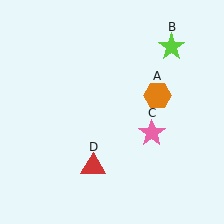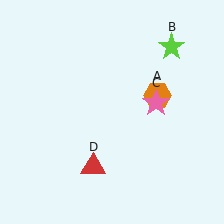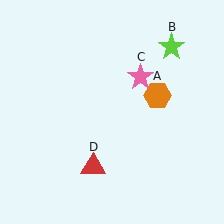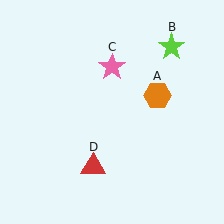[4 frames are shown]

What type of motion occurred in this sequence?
The pink star (object C) rotated counterclockwise around the center of the scene.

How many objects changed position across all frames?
1 object changed position: pink star (object C).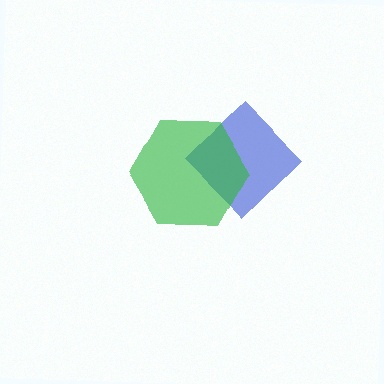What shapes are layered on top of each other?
The layered shapes are: a blue diamond, a green hexagon.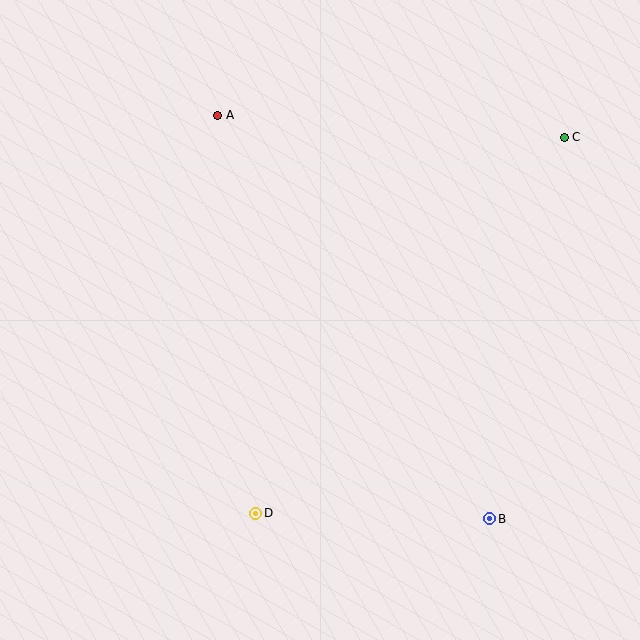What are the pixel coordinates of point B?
Point B is at (490, 519).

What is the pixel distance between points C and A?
The distance between C and A is 347 pixels.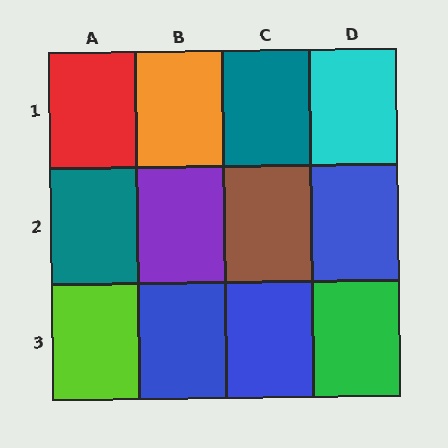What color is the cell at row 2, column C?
Brown.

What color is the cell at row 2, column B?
Purple.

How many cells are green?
1 cell is green.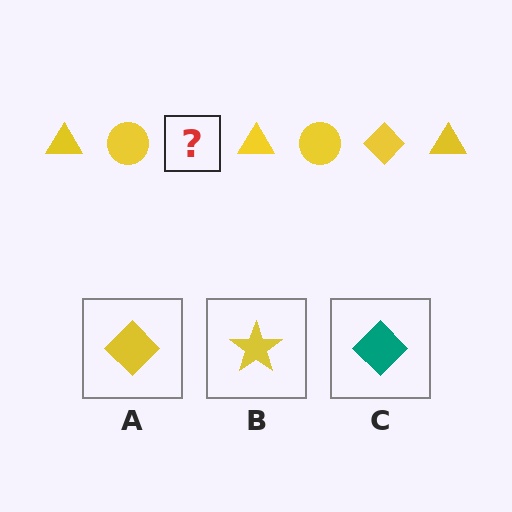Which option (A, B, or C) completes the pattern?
A.